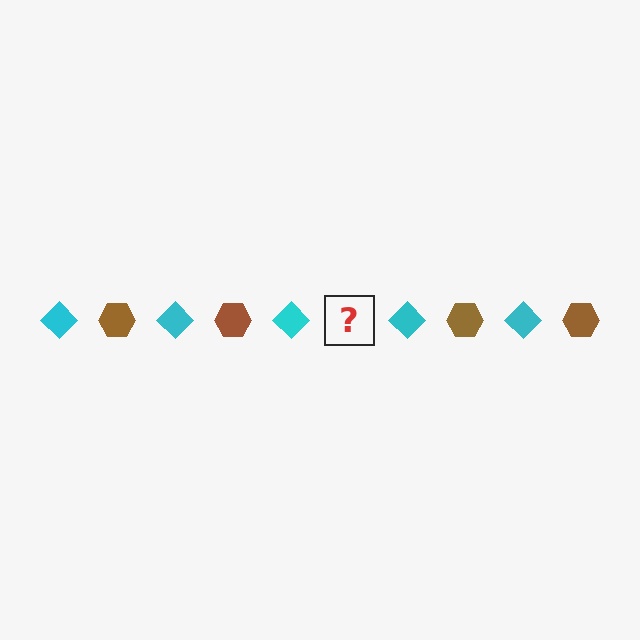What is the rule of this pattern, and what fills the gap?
The rule is that the pattern alternates between cyan diamond and brown hexagon. The gap should be filled with a brown hexagon.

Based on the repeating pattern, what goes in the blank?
The blank should be a brown hexagon.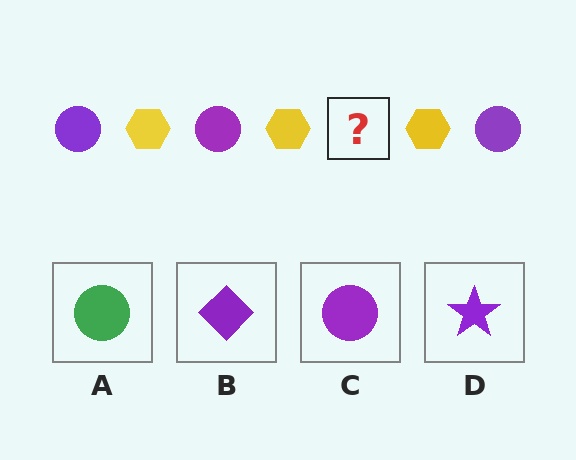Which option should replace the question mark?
Option C.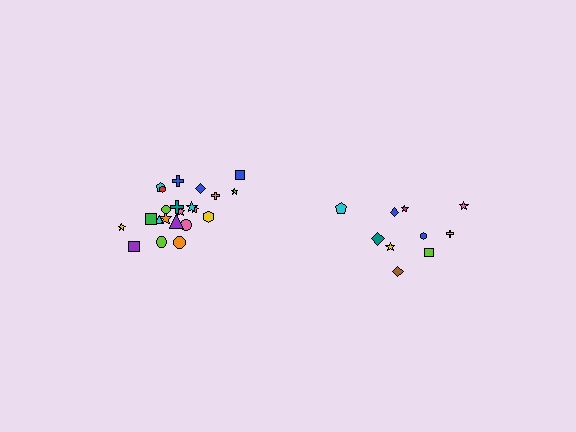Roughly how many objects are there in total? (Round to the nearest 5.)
Roughly 30 objects in total.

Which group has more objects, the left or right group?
The left group.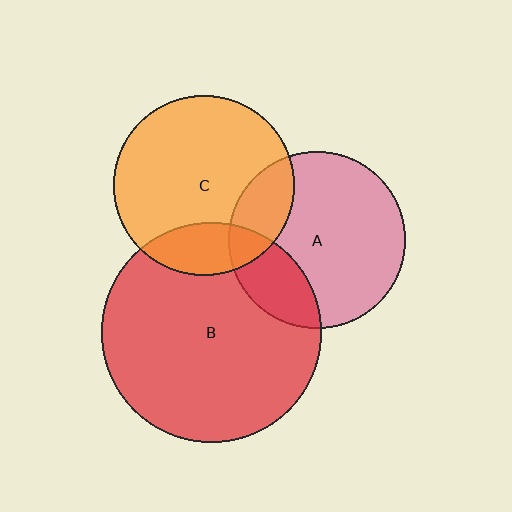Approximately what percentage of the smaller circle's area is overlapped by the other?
Approximately 20%.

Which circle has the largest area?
Circle B (red).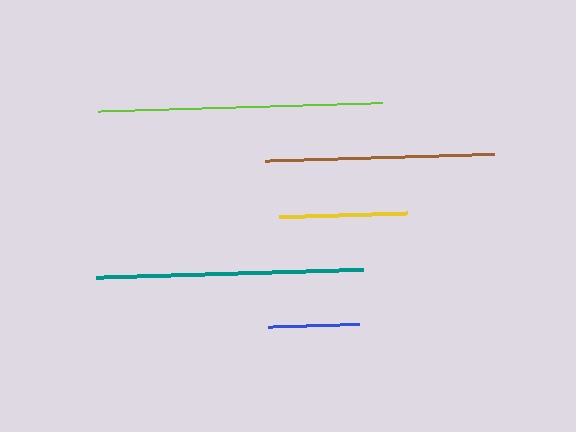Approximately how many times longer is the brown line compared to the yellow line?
The brown line is approximately 1.8 times the length of the yellow line.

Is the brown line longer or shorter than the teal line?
The teal line is longer than the brown line.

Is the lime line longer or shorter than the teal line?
The lime line is longer than the teal line.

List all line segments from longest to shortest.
From longest to shortest: lime, teal, brown, yellow, blue.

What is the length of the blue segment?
The blue segment is approximately 91 pixels long.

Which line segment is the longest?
The lime line is the longest at approximately 284 pixels.